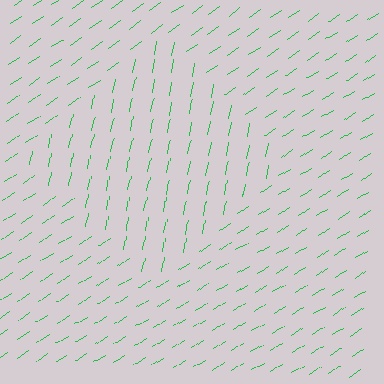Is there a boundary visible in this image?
Yes, there is a texture boundary formed by a change in line orientation.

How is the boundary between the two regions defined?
The boundary is defined purely by a change in line orientation (approximately 45 degrees difference). All lines are the same color and thickness.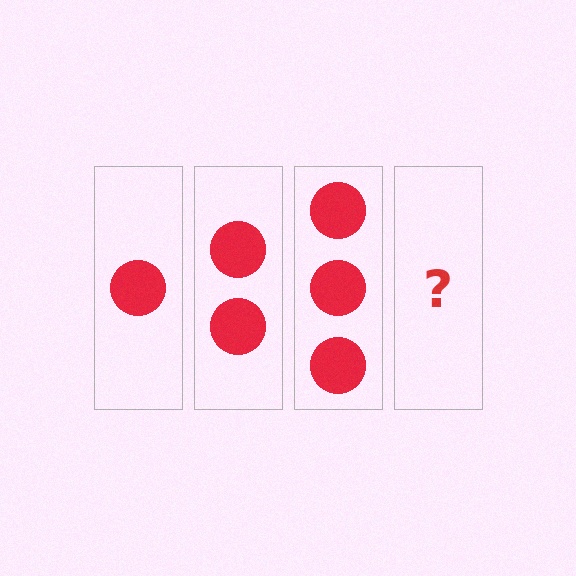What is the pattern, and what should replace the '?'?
The pattern is that each step adds one more circle. The '?' should be 4 circles.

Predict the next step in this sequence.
The next step is 4 circles.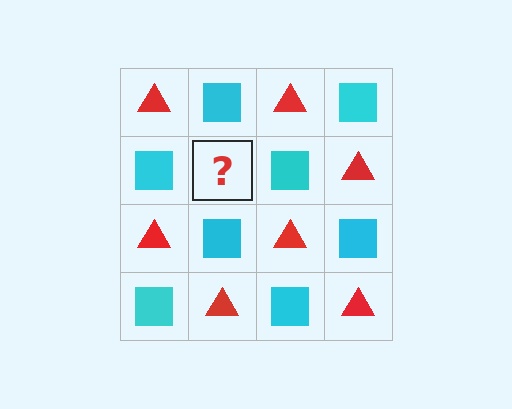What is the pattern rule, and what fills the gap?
The rule is that it alternates red triangle and cyan square in a checkerboard pattern. The gap should be filled with a red triangle.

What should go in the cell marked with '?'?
The missing cell should contain a red triangle.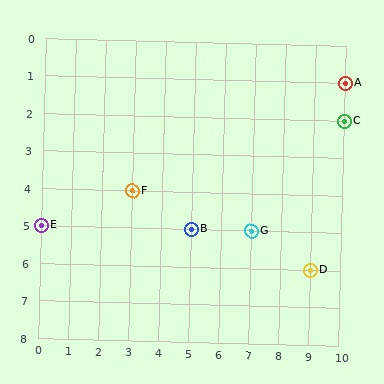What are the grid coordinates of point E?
Point E is at grid coordinates (0, 5).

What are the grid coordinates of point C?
Point C is at grid coordinates (10, 2).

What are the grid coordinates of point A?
Point A is at grid coordinates (10, 1).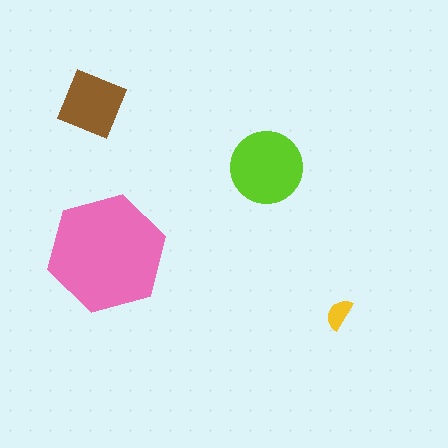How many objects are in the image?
There are 4 objects in the image.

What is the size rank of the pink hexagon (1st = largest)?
1st.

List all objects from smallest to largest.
The yellow semicircle, the brown square, the lime circle, the pink hexagon.